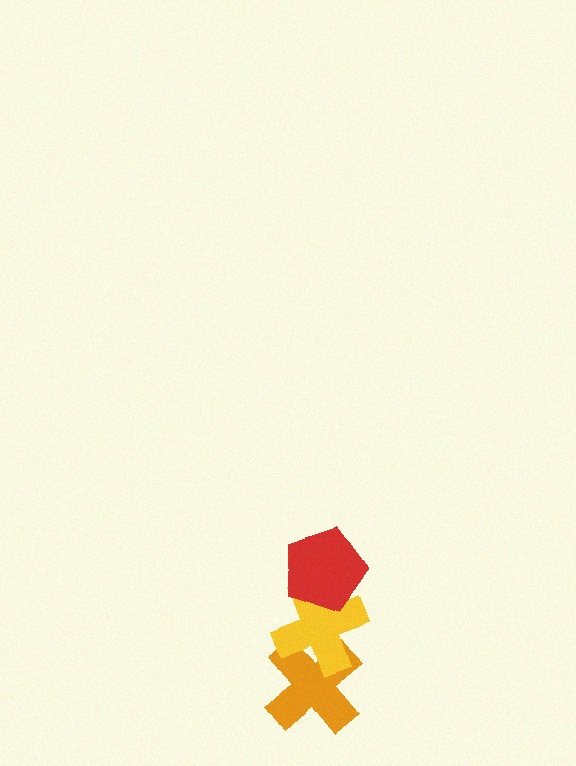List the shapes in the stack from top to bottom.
From top to bottom: the red pentagon, the yellow cross, the orange cross.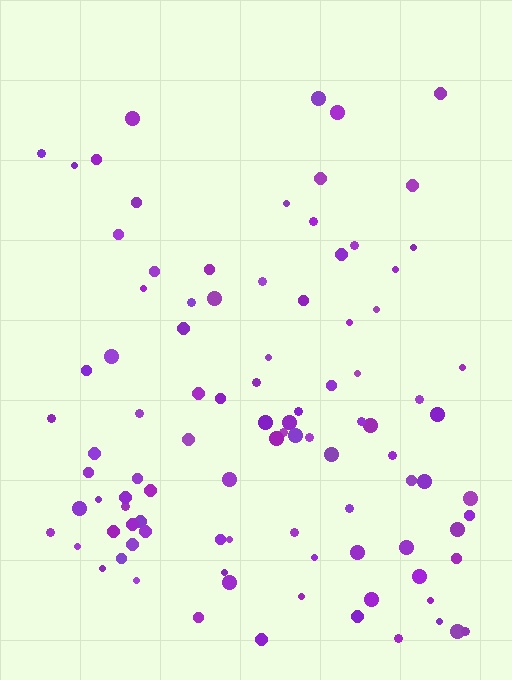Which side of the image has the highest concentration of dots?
The bottom.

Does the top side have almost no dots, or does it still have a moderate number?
Still a moderate number, just noticeably fewer than the bottom.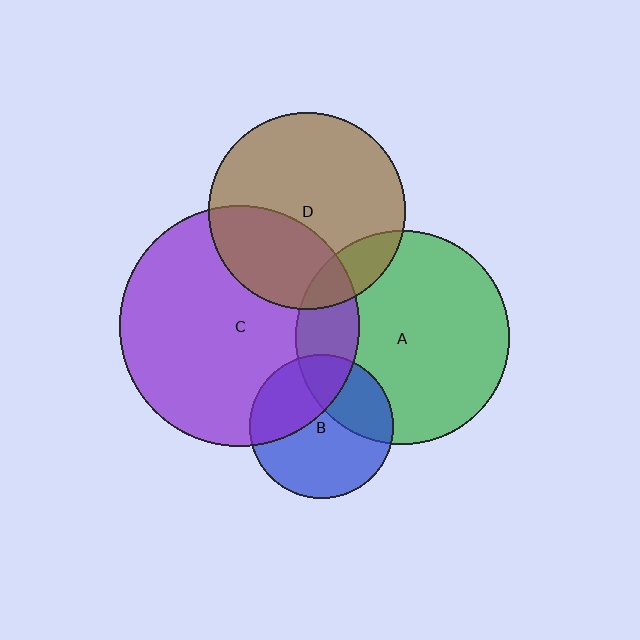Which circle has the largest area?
Circle C (purple).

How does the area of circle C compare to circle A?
Approximately 1.3 times.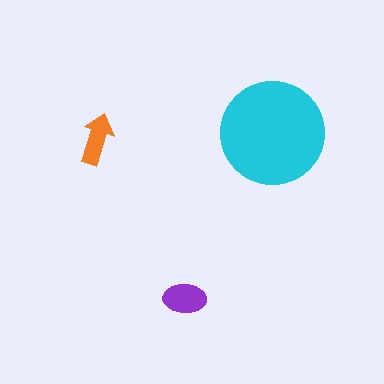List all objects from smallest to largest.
The orange arrow, the purple ellipse, the cyan circle.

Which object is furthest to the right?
The cyan circle is rightmost.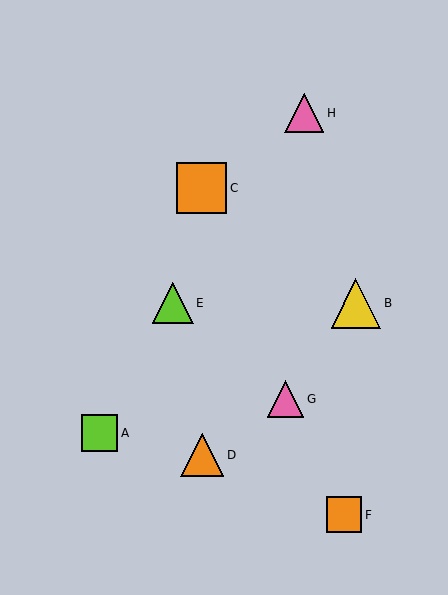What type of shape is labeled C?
Shape C is an orange square.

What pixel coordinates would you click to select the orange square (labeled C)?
Click at (202, 188) to select the orange square C.